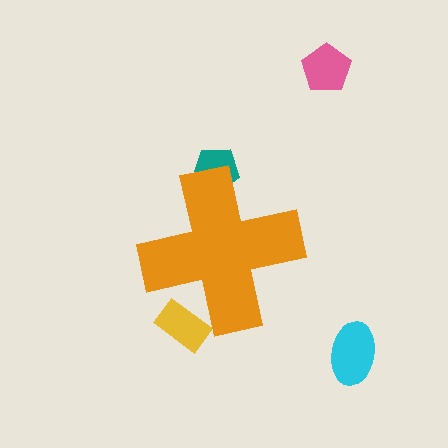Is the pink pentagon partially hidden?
No, the pink pentagon is fully visible.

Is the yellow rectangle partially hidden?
Yes, the yellow rectangle is partially hidden behind the orange cross.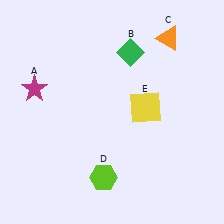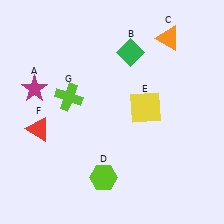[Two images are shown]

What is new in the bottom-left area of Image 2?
A red triangle (F) was added in the bottom-left area of Image 2.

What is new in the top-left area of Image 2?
A lime cross (G) was added in the top-left area of Image 2.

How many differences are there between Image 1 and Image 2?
There are 2 differences between the two images.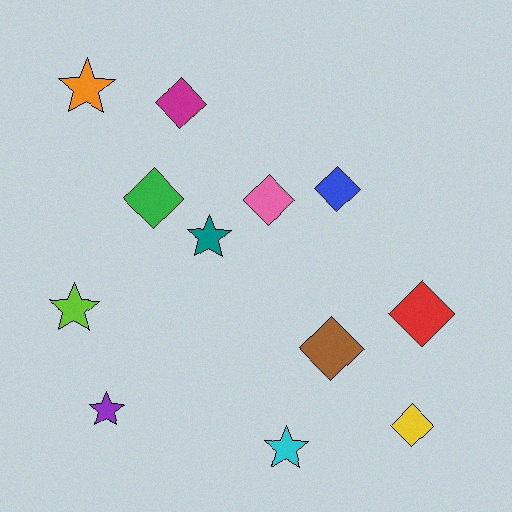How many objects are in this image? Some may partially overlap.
There are 12 objects.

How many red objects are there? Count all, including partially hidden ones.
There is 1 red object.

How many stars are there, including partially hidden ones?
There are 5 stars.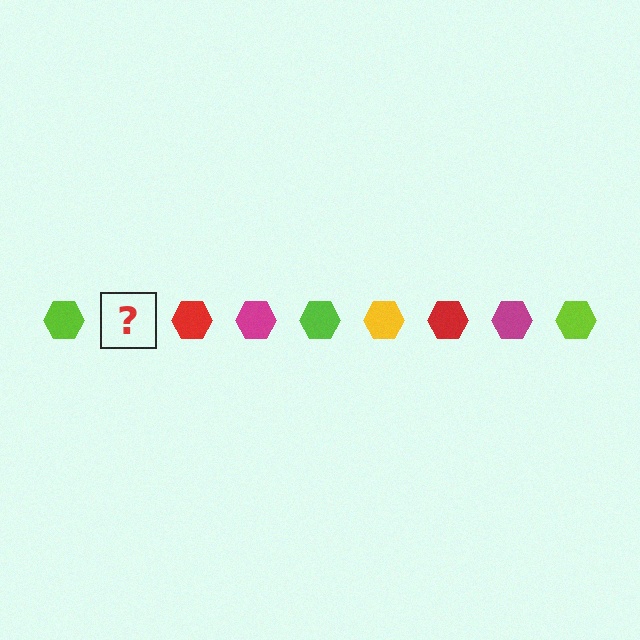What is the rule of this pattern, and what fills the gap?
The rule is that the pattern cycles through lime, yellow, red, magenta hexagons. The gap should be filled with a yellow hexagon.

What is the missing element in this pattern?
The missing element is a yellow hexagon.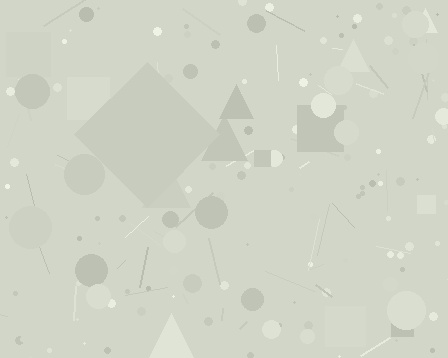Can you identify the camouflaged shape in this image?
The camouflaged shape is a diamond.